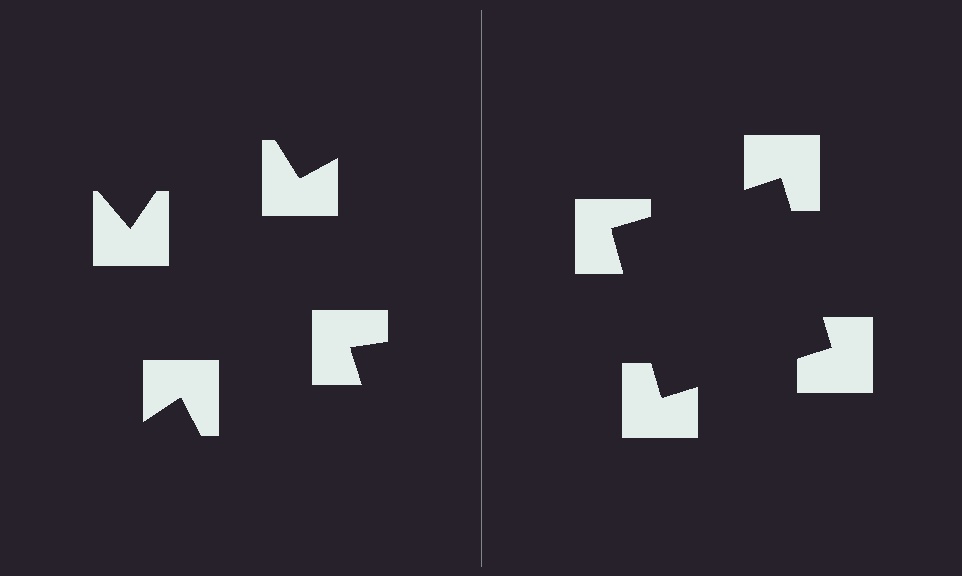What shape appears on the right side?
An illusory square.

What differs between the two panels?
The notched squares are positioned identically on both sides; only the wedge orientations differ. On the right they align to a square; on the left they are misaligned.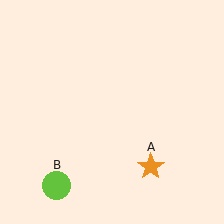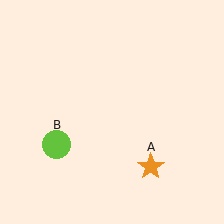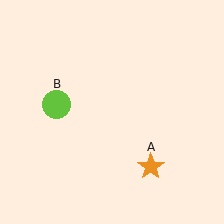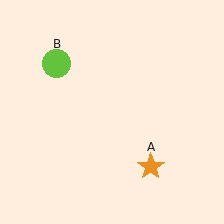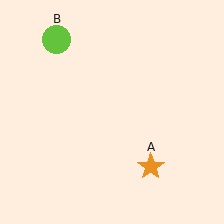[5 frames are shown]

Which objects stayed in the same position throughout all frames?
Orange star (object A) remained stationary.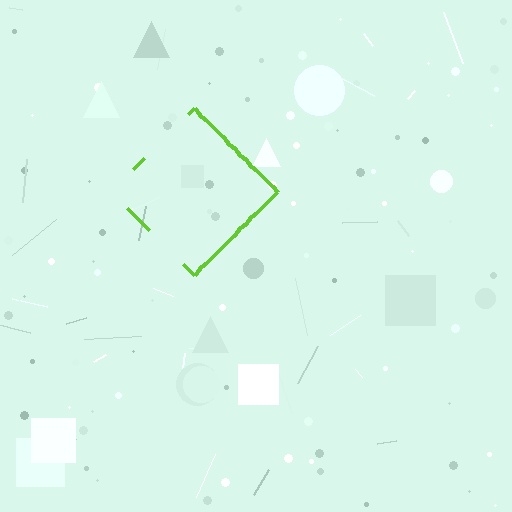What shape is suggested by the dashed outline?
The dashed outline suggests a diamond.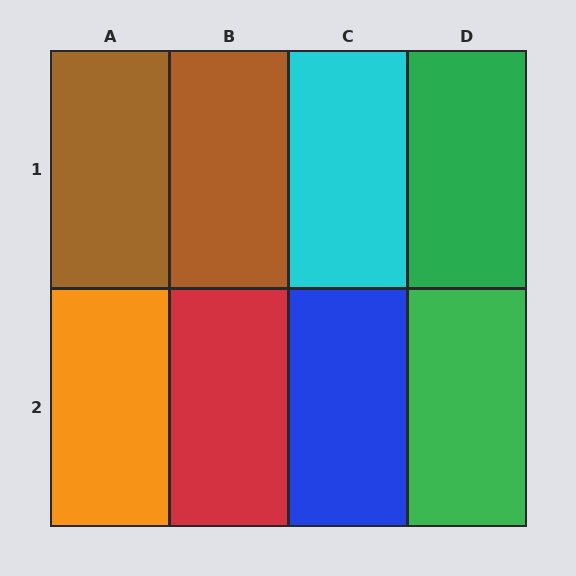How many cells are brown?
2 cells are brown.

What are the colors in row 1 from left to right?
Brown, brown, cyan, green.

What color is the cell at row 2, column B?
Red.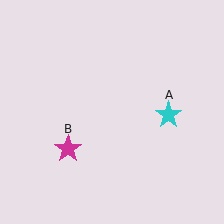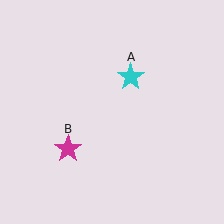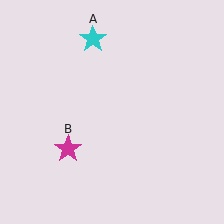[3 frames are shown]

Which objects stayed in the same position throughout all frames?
Magenta star (object B) remained stationary.